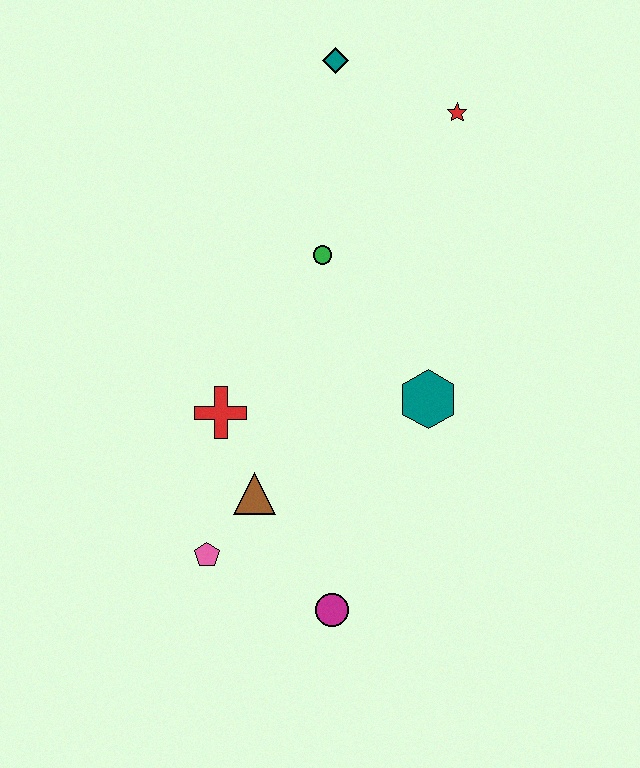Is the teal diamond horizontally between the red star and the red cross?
Yes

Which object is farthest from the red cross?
The red star is farthest from the red cross.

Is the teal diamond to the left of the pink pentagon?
No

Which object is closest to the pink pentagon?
The brown triangle is closest to the pink pentagon.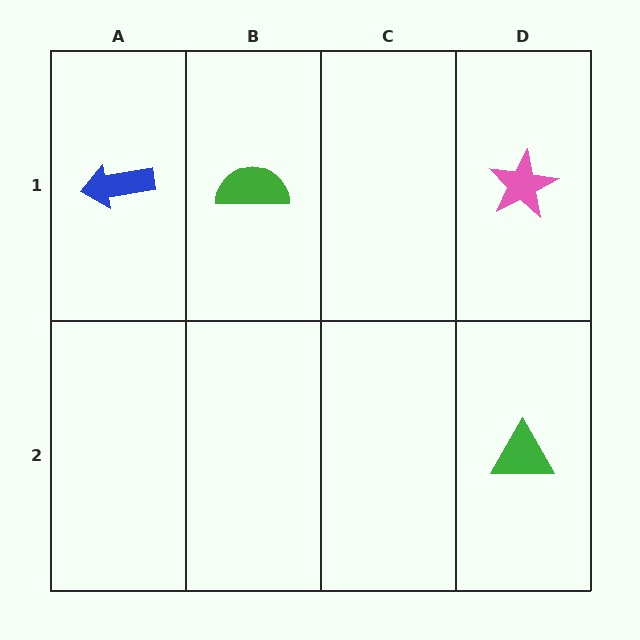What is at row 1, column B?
A green semicircle.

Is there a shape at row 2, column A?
No, that cell is empty.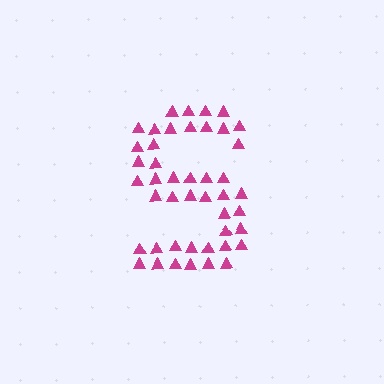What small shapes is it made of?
It is made of small triangles.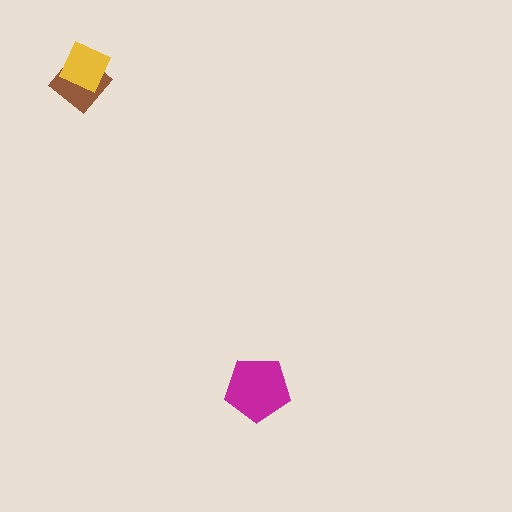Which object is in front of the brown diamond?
The yellow diamond is in front of the brown diamond.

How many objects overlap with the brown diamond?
1 object overlaps with the brown diamond.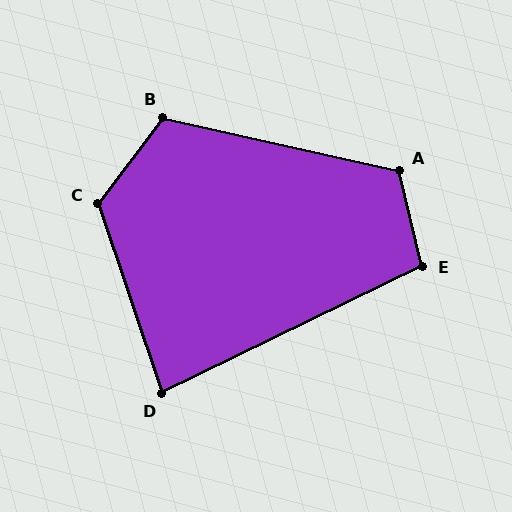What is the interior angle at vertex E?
Approximately 102 degrees (obtuse).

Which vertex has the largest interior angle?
C, at approximately 124 degrees.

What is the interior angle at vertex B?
Approximately 115 degrees (obtuse).